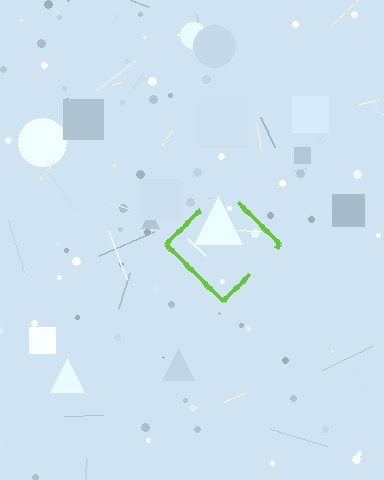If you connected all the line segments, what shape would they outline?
They would outline a diamond.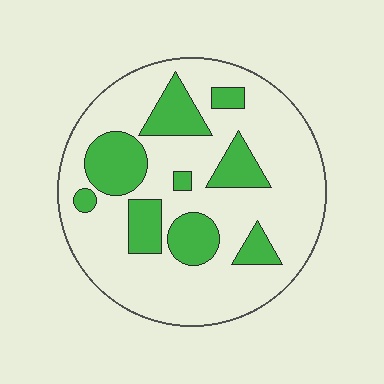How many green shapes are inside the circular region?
9.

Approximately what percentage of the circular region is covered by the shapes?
Approximately 25%.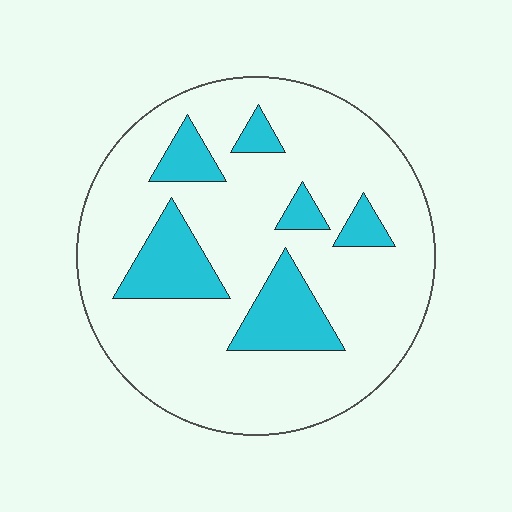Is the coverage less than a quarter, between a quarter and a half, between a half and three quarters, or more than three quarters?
Less than a quarter.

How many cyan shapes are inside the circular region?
6.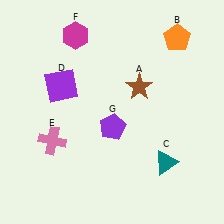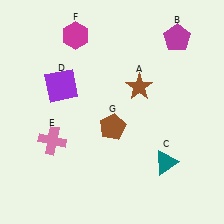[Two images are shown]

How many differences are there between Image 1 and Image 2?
There are 2 differences between the two images.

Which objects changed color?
B changed from orange to magenta. G changed from purple to brown.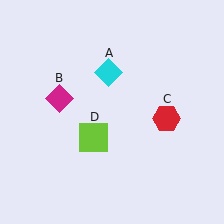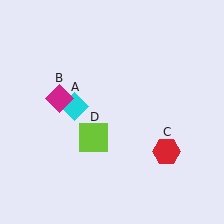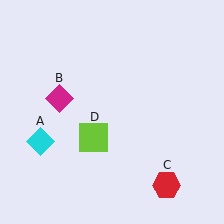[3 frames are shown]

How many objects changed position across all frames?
2 objects changed position: cyan diamond (object A), red hexagon (object C).